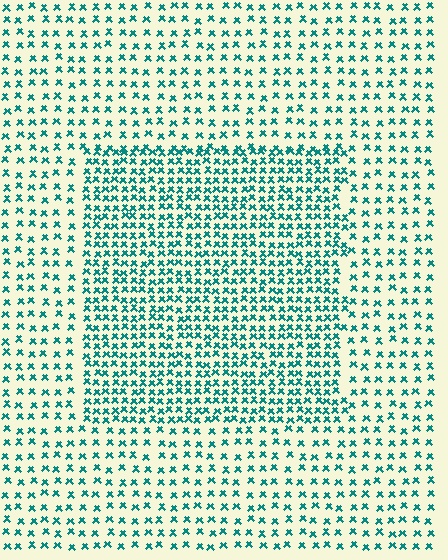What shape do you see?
I see a rectangle.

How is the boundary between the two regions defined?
The boundary is defined by a change in element density (approximately 1.9x ratio). All elements are the same color, size, and shape.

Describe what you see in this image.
The image contains small teal elements arranged at two different densities. A rectangle-shaped region is visible where the elements are more densely packed than the surrounding area.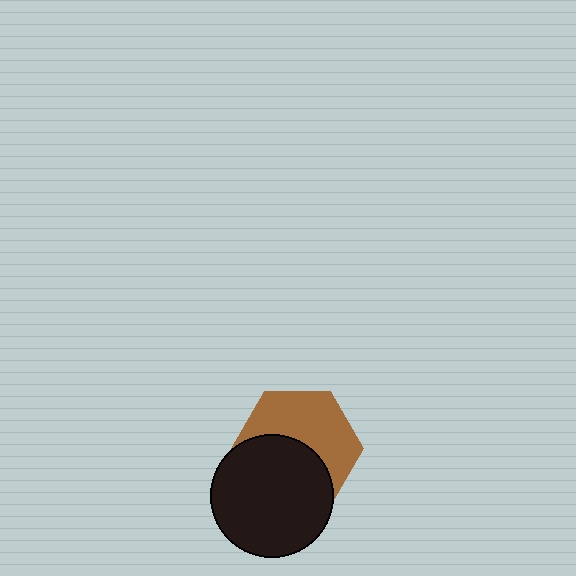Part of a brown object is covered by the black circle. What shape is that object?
It is a hexagon.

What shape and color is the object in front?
The object in front is a black circle.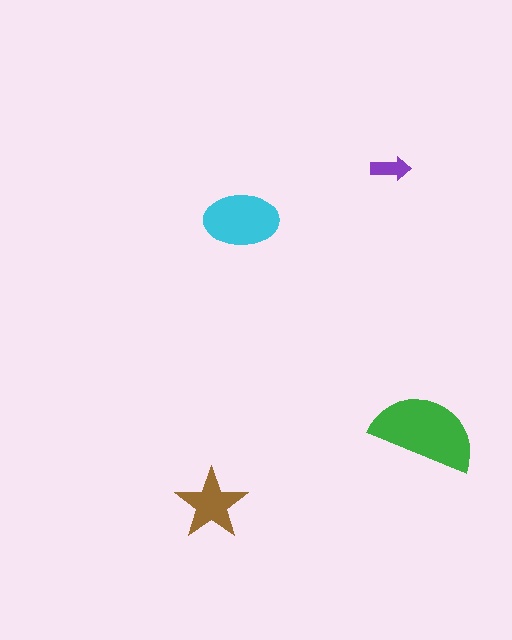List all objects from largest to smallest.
The green semicircle, the cyan ellipse, the brown star, the purple arrow.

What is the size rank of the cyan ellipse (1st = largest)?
2nd.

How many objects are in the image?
There are 4 objects in the image.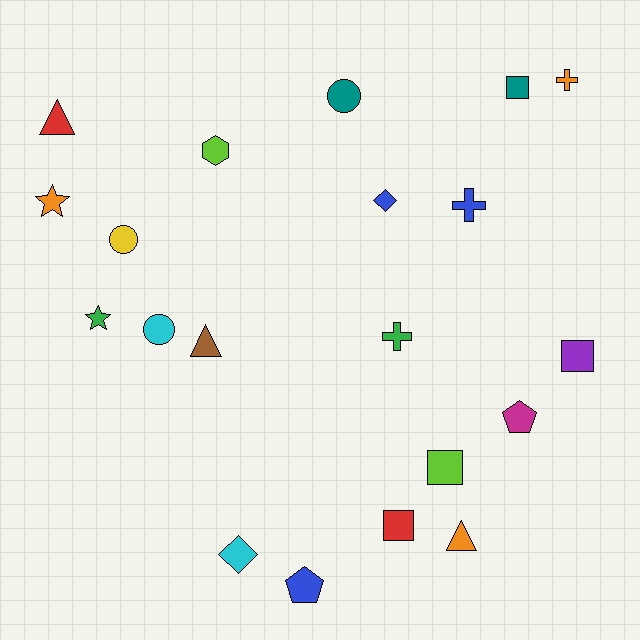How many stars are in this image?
There are 2 stars.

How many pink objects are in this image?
There are no pink objects.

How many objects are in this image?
There are 20 objects.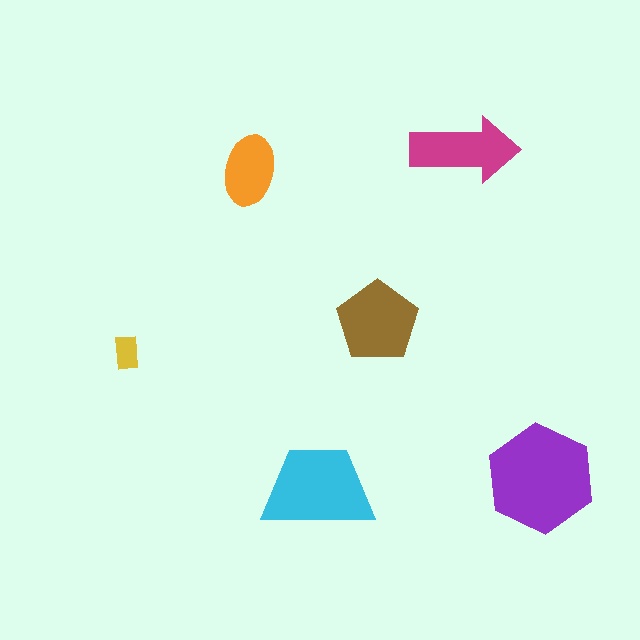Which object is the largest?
The purple hexagon.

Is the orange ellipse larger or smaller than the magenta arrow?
Smaller.